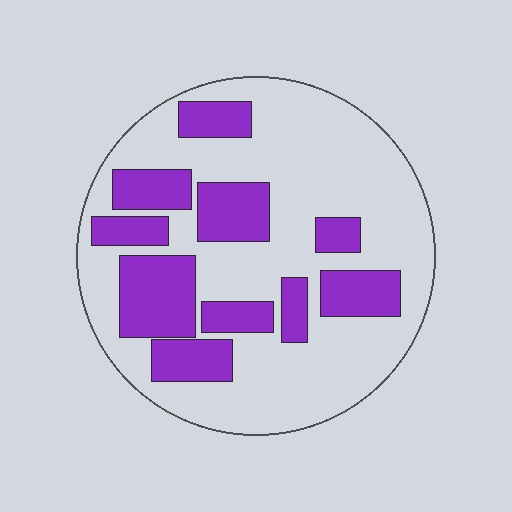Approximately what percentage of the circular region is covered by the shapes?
Approximately 30%.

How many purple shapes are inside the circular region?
10.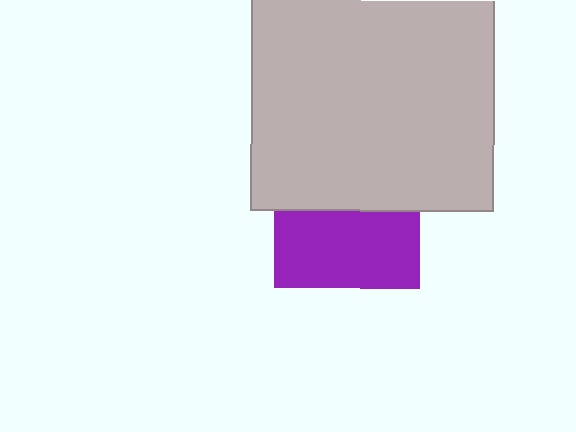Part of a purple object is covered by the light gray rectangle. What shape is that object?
It is a square.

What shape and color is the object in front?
The object in front is a light gray rectangle.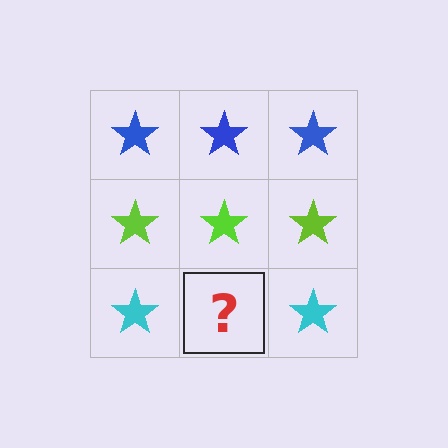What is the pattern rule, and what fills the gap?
The rule is that each row has a consistent color. The gap should be filled with a cyan star.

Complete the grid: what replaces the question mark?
The question mark should be replaced with a cyan star.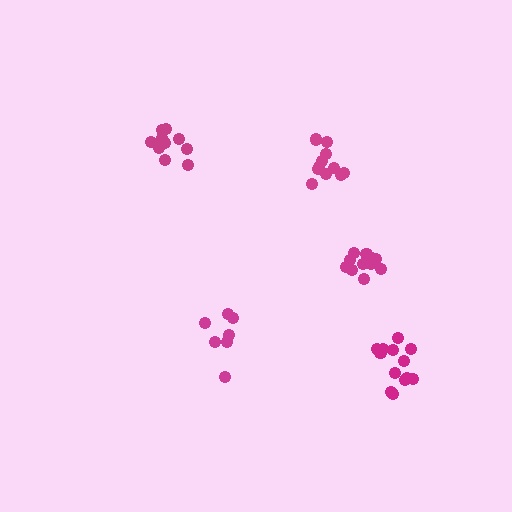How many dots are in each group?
Group 1: 11 dots, Group 2: 11 dots, Group 3: 7 dots, Group 4: 13 dots, Group 5: 11 dots (53 total).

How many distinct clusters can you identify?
There are 5 distinct clusters.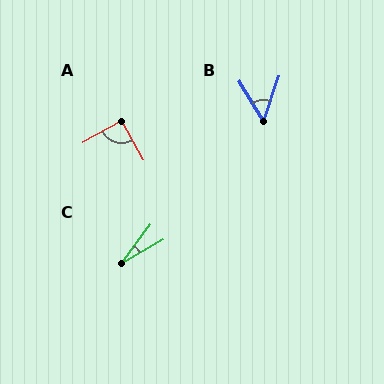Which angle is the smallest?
C, at approximately 24 degrees.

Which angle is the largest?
A, at approximately 90 degrees.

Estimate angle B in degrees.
Approximately 49 degrees.